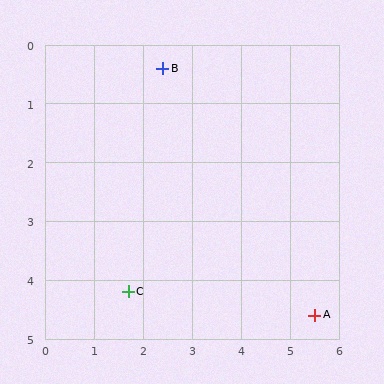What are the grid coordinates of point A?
Point A is at approximately (5.5, 4.6).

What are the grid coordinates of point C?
Point C is at approximately (1.7, 4.2).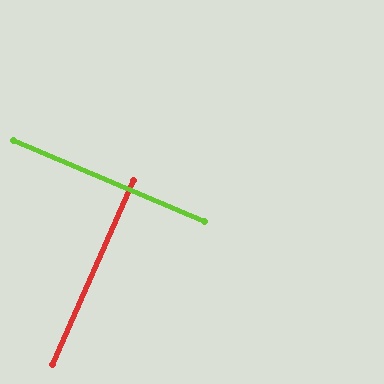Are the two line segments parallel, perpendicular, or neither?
Perpendicular — they meet at approximately 89°.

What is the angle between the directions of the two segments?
Approximately 89 degrees.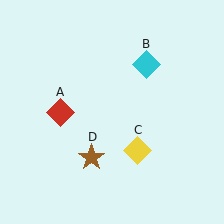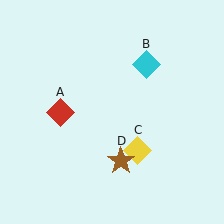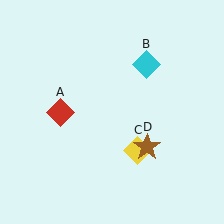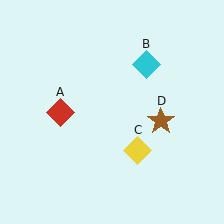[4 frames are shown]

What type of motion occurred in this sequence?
The brown star (object D) rotated counterclockwise around the center of the scene.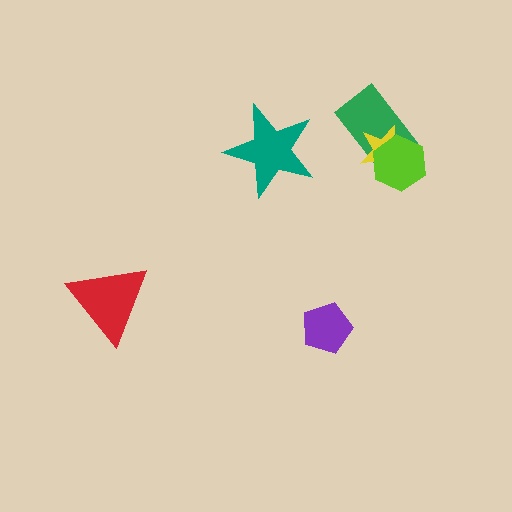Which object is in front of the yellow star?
The lime hexagon is in front of the yellow star.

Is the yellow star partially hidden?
Yes, it is partially covered by another shape.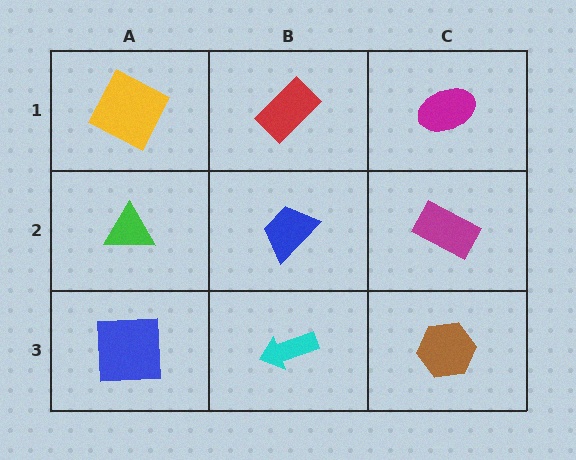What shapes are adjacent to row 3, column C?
A magenta rectangle (row 2, column C), a cyan arrow (row 3, column B).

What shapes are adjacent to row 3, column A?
A green triangle (row 2, column A), a cyan arrow (row 3, column B).